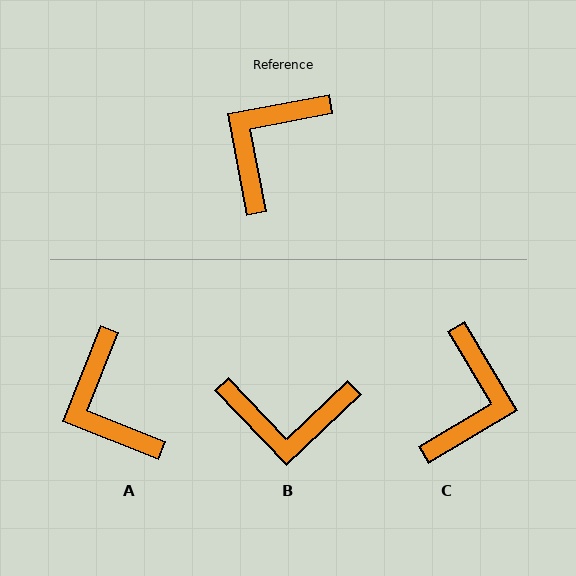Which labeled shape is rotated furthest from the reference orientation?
C, about 160 degrees away.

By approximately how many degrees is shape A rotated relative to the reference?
Approximately 58 degrees counter-clockwise.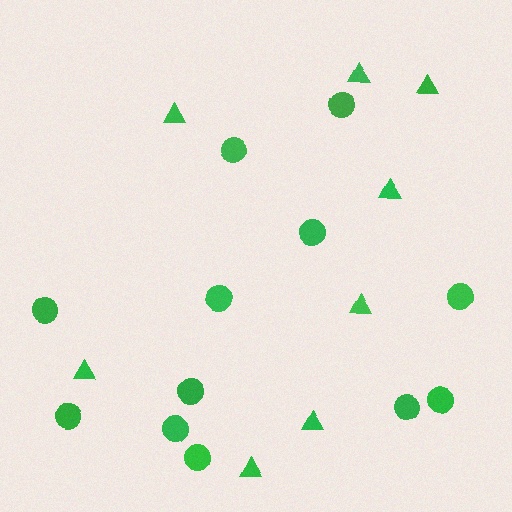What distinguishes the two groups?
There are 2 groups: one group of triangles (8) and one group of circles (12).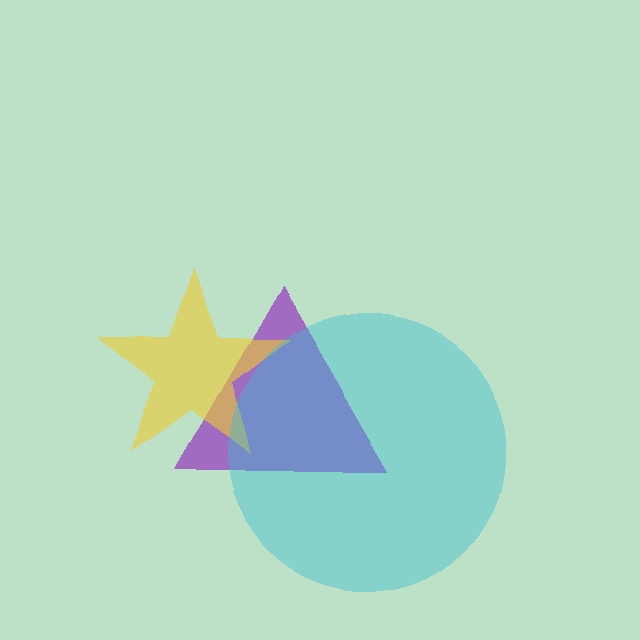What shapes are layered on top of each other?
The layered shapes are: a purple triangle, a yellow star, a cyan circle.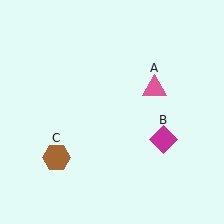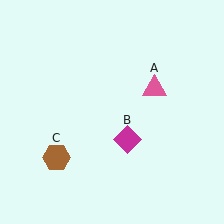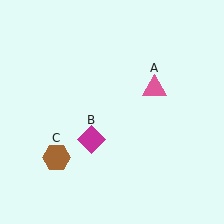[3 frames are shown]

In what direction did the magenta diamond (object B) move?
The magenta diamond (object B) moved left.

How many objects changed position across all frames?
1 object changed position: magenta diamond (object B).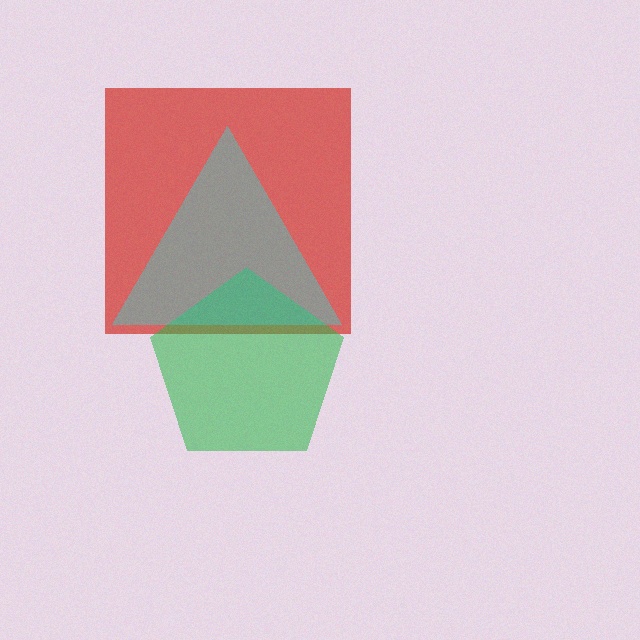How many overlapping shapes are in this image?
There are 3 overlapping shapes in the image.